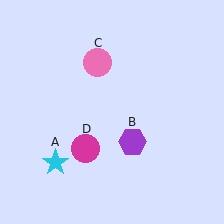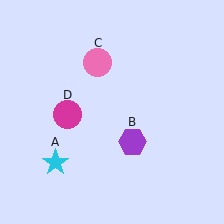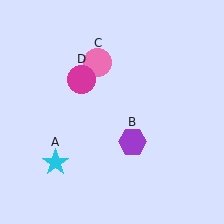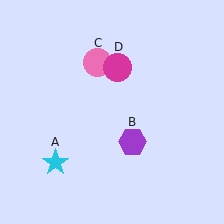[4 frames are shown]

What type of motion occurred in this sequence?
The magenta circle (object D) rotated clockwise around the center of the scene.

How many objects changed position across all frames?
1 object changed position: magenta circle (object D).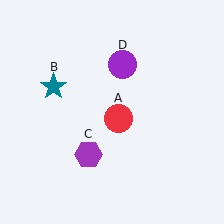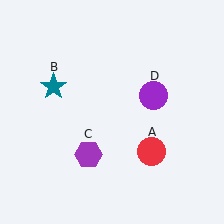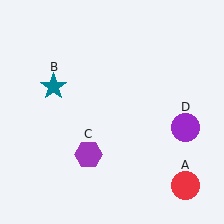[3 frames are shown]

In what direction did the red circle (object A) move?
The red circle (object A) moved down and to the right.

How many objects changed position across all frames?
2 objects changed position: red circle (object A), purple circle (object D).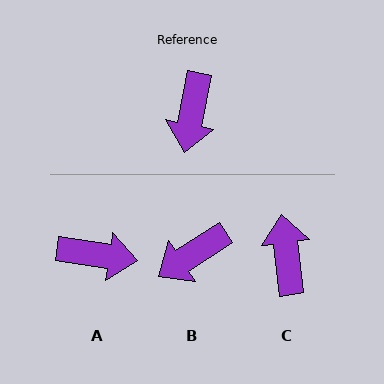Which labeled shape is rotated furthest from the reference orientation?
C, about 161 degrees away.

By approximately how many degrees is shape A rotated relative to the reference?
Approximately 93 degrees counter-clockwise.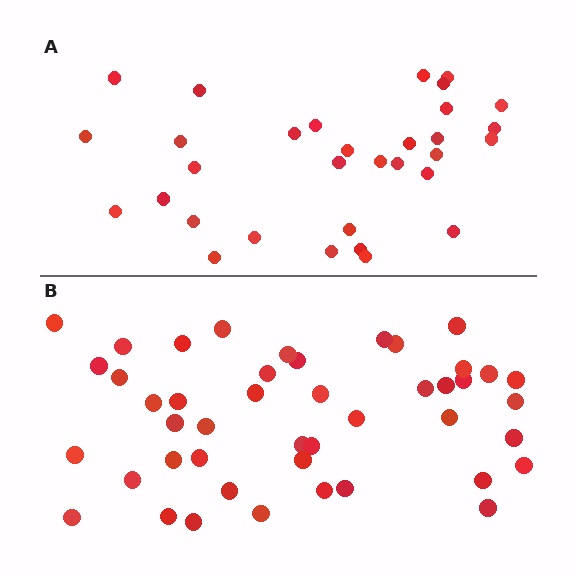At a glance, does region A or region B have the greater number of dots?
Region B (the bottom region) has more dots.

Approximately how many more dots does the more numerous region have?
Region B has approximately 15 more dots than region A.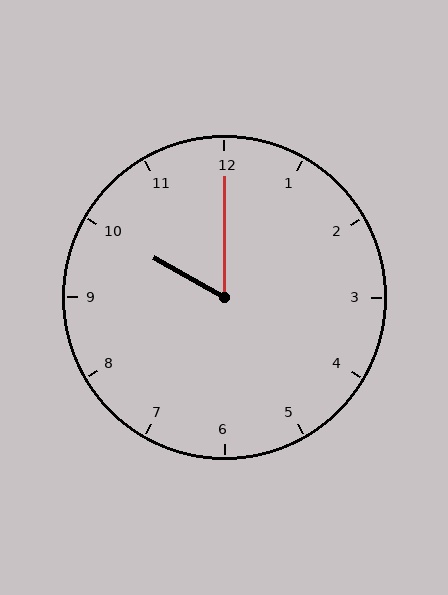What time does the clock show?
10:00.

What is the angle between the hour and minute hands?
Approximately 60 degrees.